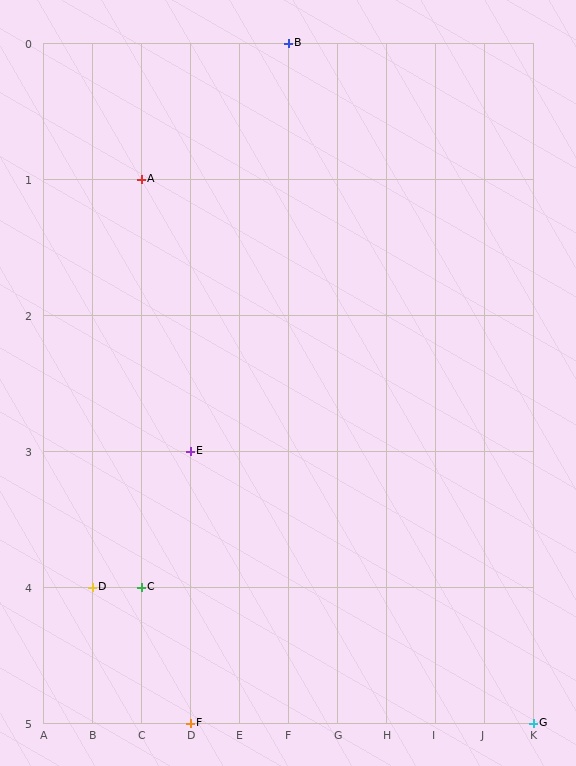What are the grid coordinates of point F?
Point F is at grid coordinates (D, 5).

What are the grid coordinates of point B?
Point B is at grid coordinates (F, 0).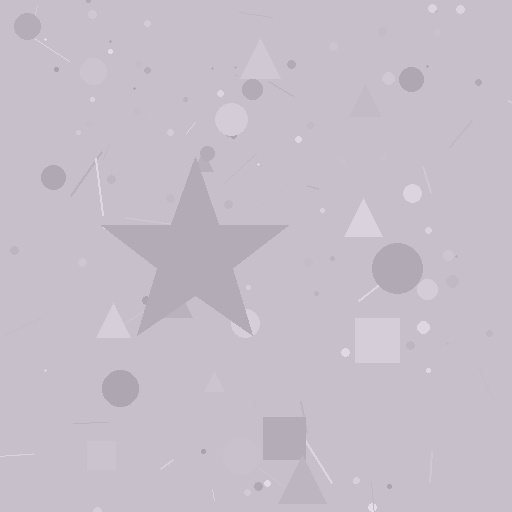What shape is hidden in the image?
A star is hidden in the image.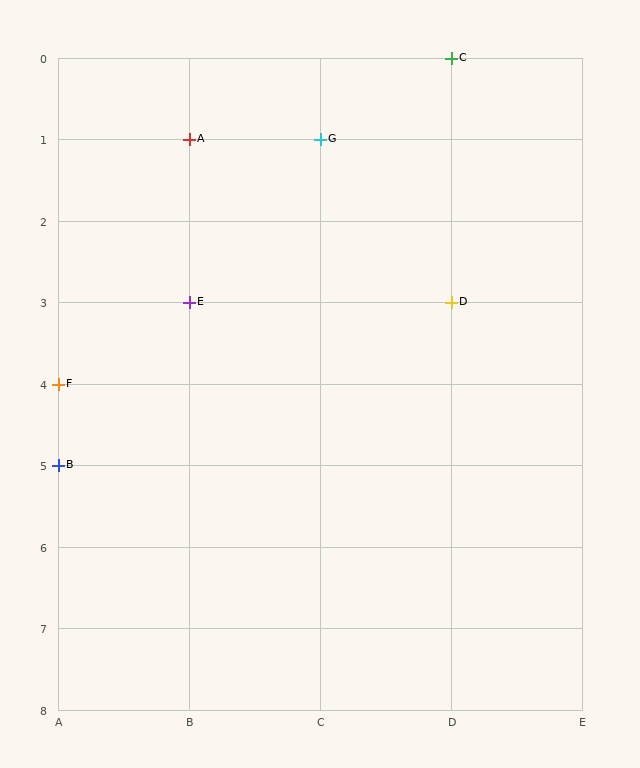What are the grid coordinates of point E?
Point E is at grid coordinates (B, 3).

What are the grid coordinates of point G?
Point G is at grid coordinates (C, 1).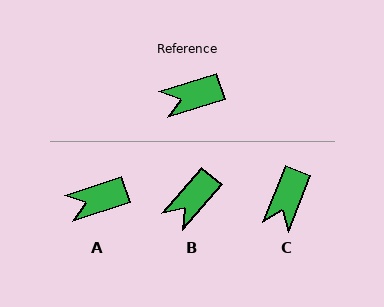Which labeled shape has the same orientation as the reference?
A.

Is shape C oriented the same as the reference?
No, it is off by about 50 degrees.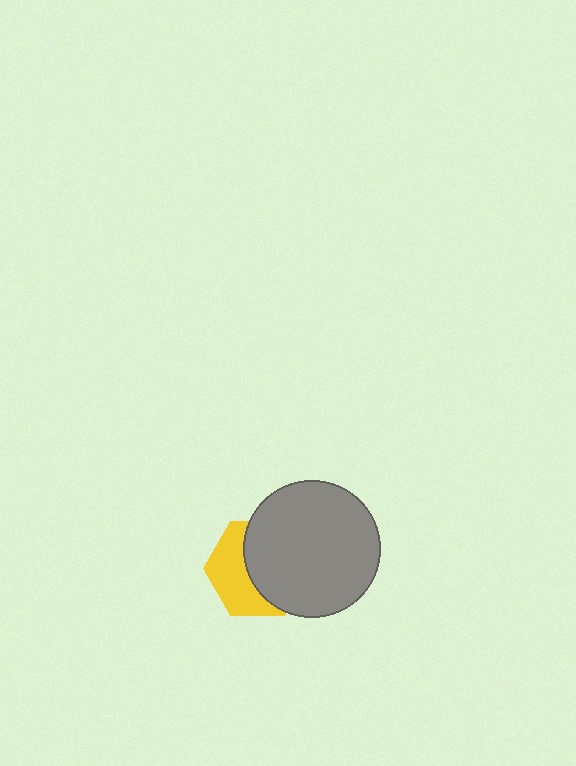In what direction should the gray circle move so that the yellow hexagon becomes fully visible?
The gray circle should move right. That is the shortest direction to clear the overlap and leave the yellow hexagon fully visible.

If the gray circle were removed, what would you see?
You would see the complete yellow hexagon.